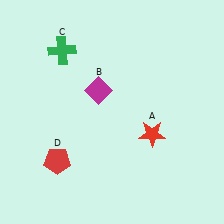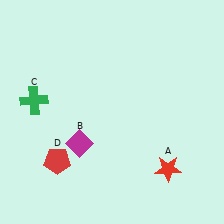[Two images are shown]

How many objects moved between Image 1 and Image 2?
3 objects moved between the two images.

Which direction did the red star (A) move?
The red star (A) moved down.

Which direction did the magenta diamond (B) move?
The magenta diamond (B) moved down.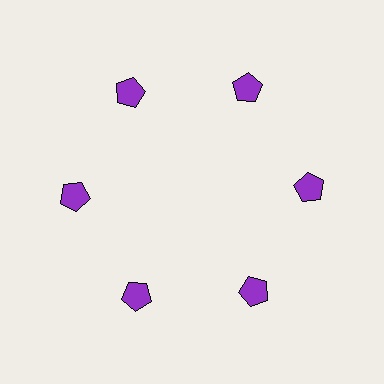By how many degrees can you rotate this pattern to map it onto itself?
The pattern maps onto itself every 60 degrees of rotation.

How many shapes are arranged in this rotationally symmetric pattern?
There are 6 shapes, arranged in 6 groups of 1.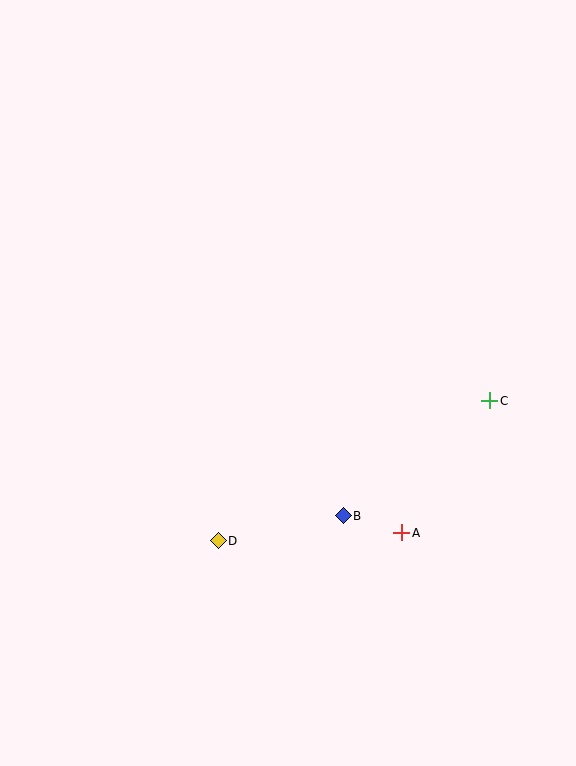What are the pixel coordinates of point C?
Point C is at (490, 401).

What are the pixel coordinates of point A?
Point A is at (402, 533).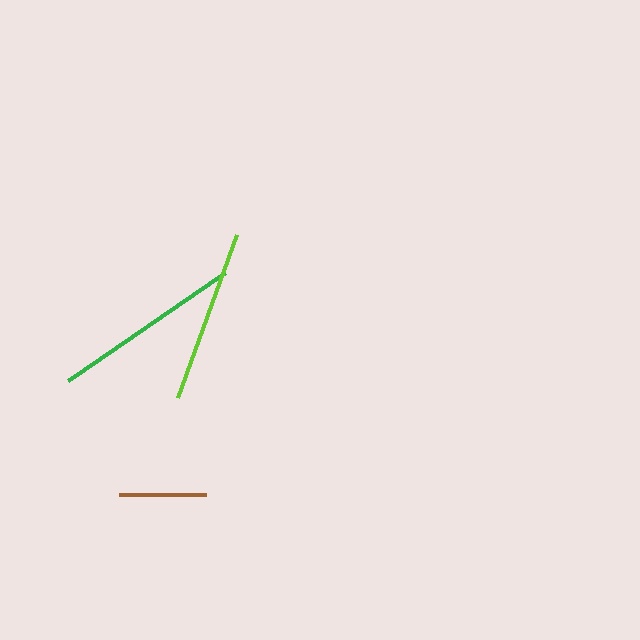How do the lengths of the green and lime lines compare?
The green and lime lines are approximately the same length.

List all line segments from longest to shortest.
From longest to shortest: green, lime, brown.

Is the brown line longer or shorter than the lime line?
The lime line is longer than the brown line.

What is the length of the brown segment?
The brown segment is approximately 87 pixels long.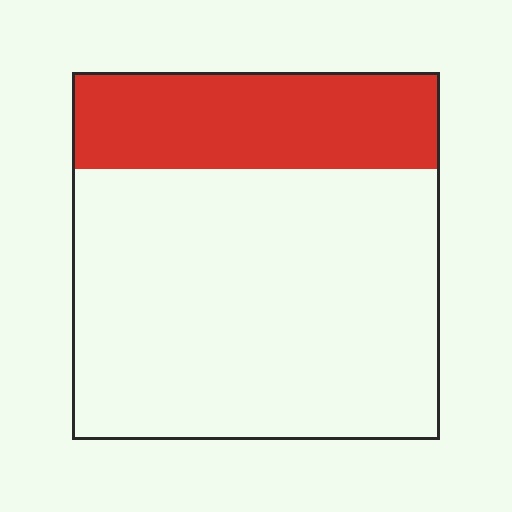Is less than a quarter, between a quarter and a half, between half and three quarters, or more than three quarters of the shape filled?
Between a quarter and a half.